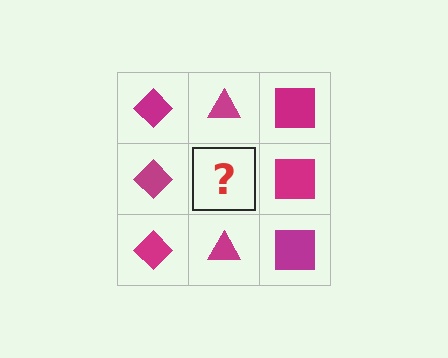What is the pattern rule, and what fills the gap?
The rule is that each column has a consistent shape. The gap should be filled with a magenta triangle.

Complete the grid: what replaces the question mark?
The question mark should be replaced with a magenta triangle.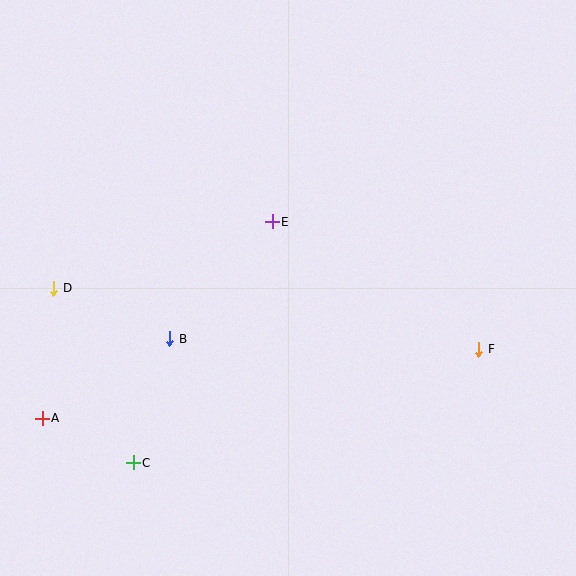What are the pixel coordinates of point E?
Point E is at (272, 222).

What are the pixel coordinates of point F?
Point F is at (479, 349).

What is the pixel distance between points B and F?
The distance between B and F is 309 pixels.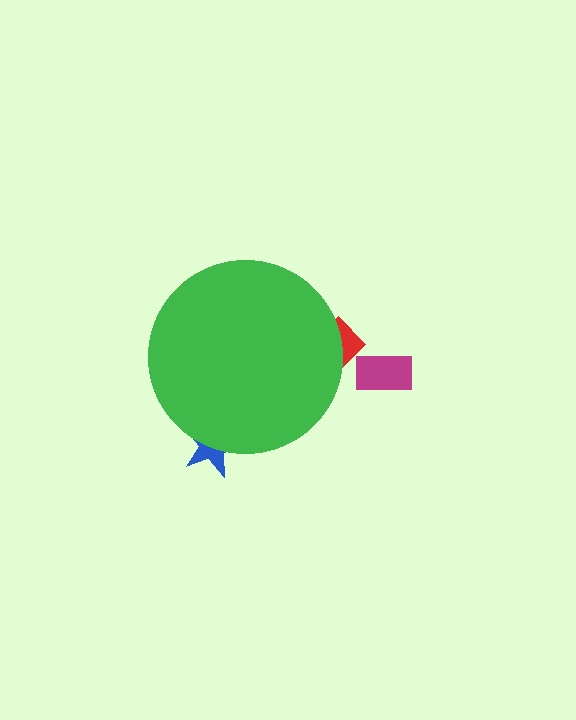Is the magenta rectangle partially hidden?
No, the magenta rectangle is fully visible.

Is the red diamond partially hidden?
Yes, the red diamond is partially hidden behind the green circle.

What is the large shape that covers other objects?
A green circle.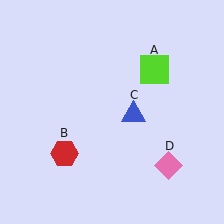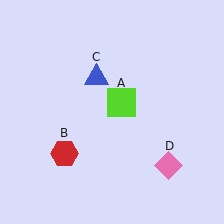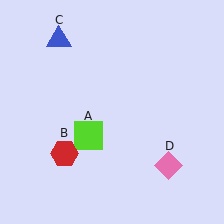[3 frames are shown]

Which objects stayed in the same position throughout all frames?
Red hexagon (object B) and pink diamond (object D) remained stationary.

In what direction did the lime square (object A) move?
The lime square (object A) moved down and to the left.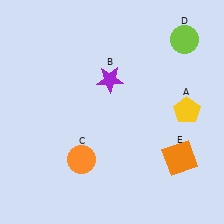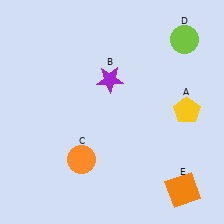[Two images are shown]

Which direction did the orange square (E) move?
The orange square (E) moved down.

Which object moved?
The orange square (E) moved down.